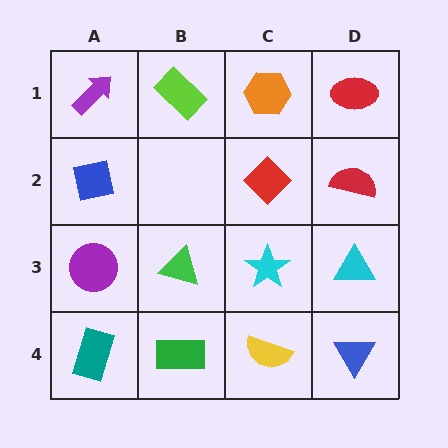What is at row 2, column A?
A blue square.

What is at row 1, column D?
A red ellipse.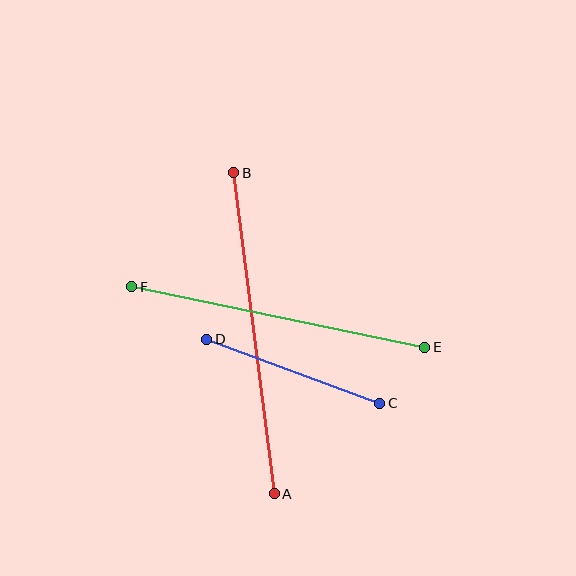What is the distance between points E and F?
The distance is approximately 299 pixels.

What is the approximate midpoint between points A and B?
The midpoint is at approximately (254, 333) pixels.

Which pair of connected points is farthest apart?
Points A and B are farthest apart.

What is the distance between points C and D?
The distance is approximately 184 pixels.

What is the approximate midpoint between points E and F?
The midpoint is at approximately (278, 317) pixels.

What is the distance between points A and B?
The distance is approximately 323 pixels.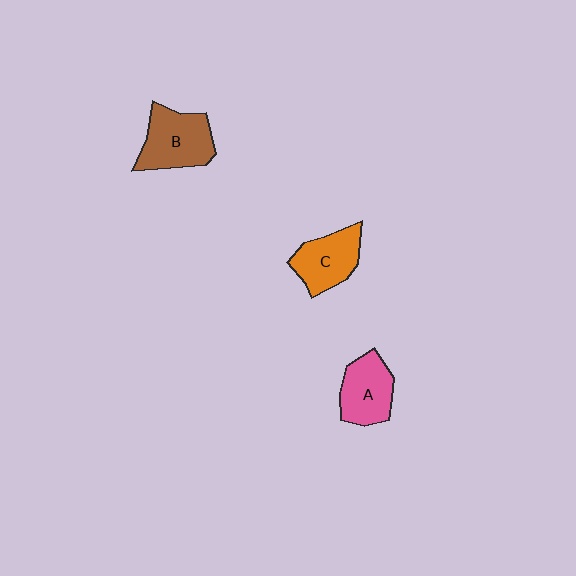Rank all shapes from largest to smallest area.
From largest to smallest: B (brown), C (orange), A (pink).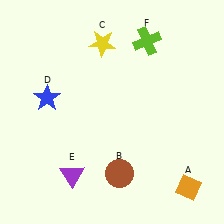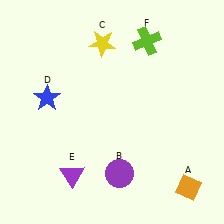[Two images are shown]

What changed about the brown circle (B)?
In Image 1, B is brown. In Image 2, it changed to purple.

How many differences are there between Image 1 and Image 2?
There is 1 difference between the two images.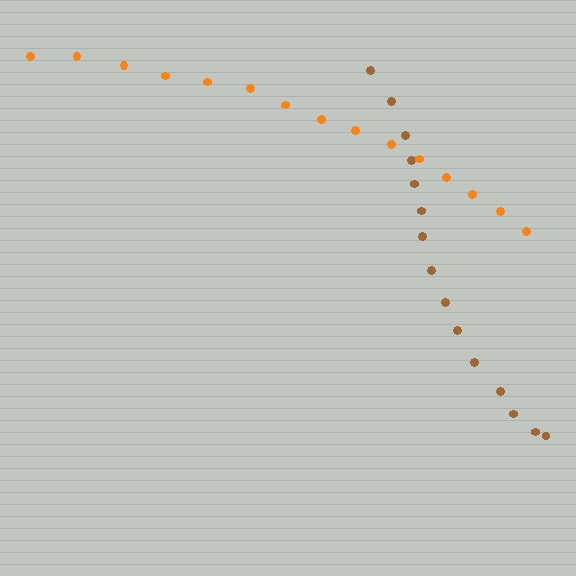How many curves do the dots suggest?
There are 2 distinct paths.